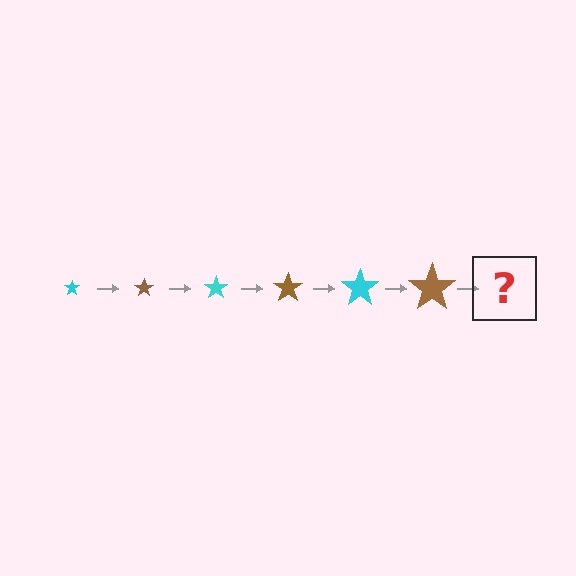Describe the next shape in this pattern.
It should be a cyan star, larger than the previous one.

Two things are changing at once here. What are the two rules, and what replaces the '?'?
The two rules are that the star grows larger each step and the color cycles through cyan and brown. The '?' should be a cyan star, larger than the previous one.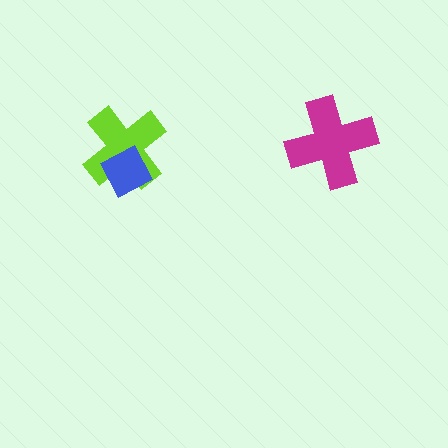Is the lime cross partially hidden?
Yes, it is partially covered by another shape.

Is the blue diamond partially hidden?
No, no other shape covers it.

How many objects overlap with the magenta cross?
0 objects overlap with the magenta cross.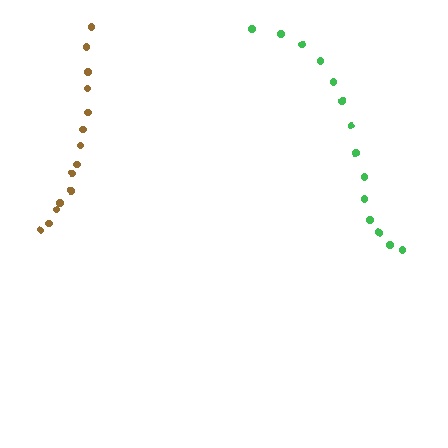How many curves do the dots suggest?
There are 2 distinct paths.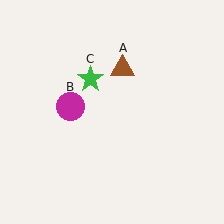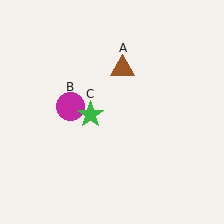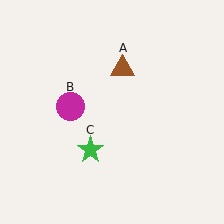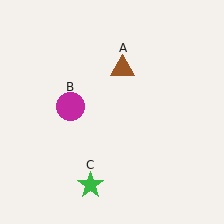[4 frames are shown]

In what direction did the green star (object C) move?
The green star (object C) moved down.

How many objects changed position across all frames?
1 object changed position: green star (object C).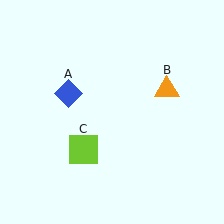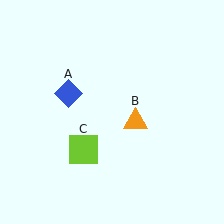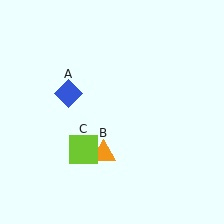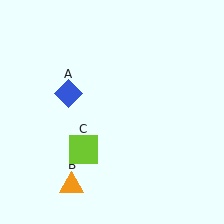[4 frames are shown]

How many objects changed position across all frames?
1 object changed position: orange triangle (object B).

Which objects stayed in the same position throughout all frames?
Blue diamond (object A) and lime square (object C) remained stationary.